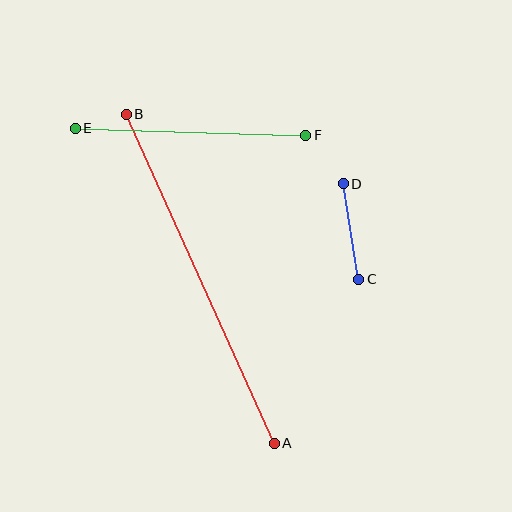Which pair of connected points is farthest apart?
Points A and B are farthest apart.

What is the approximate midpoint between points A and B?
The midpoint is at approximately (200, 279) pixels.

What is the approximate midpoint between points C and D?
The midpoint is at approximately (351, 231) pixels.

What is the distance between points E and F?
The distance is approximately 230 pixels.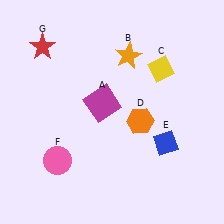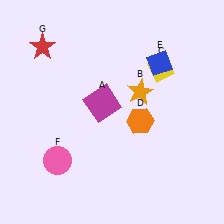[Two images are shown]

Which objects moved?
The objects that moved are: the orange star (B), the blue diamond (E).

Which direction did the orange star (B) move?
The orange star (B) moved down.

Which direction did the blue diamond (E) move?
The blue diamond (E) moved up.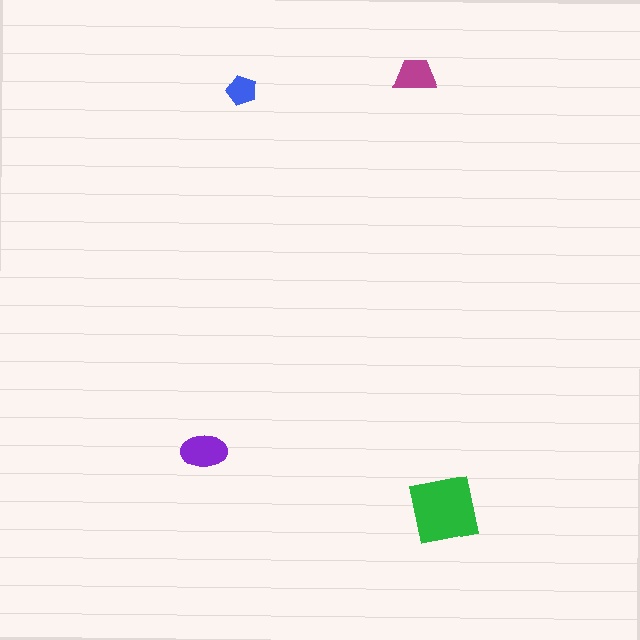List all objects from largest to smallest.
The green square, the purple ellipse, the magenta trapezoid, the blue pentagon.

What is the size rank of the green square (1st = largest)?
1st.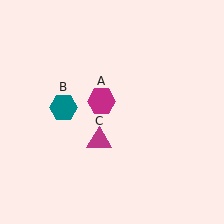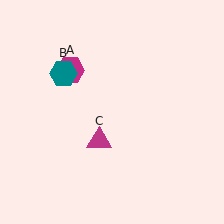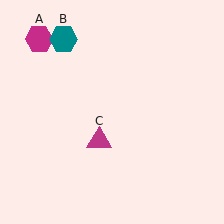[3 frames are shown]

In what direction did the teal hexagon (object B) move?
The teal hexagon (object B) moved up.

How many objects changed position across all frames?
2 objects changed position: magenta hexagon (object A), teal hexagon (object B).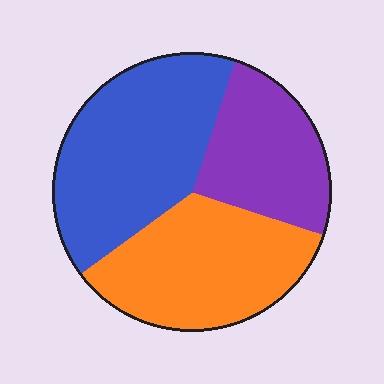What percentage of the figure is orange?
Orange takes up about one third (1/3) of the figure.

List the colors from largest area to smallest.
From largest to smallest: blue, orange, purple.